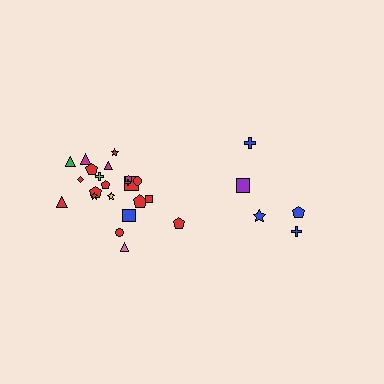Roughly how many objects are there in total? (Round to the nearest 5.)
Roughly 25 objects in total.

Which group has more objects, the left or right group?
The left group.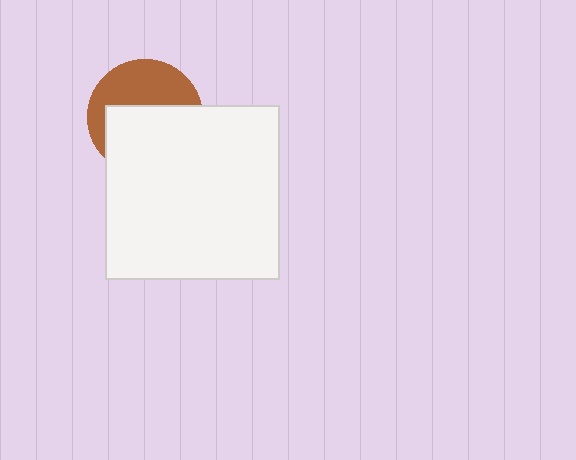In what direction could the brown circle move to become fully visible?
The brown circle could move up. That would shift it out from behind the white square entirely.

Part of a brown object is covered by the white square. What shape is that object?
It is a circle.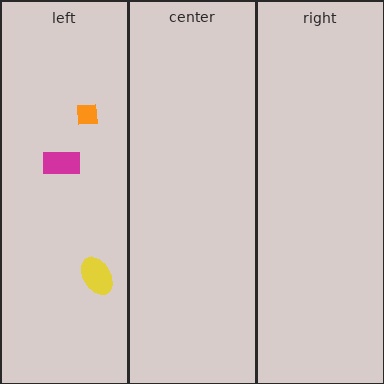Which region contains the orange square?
The left region.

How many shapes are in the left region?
3.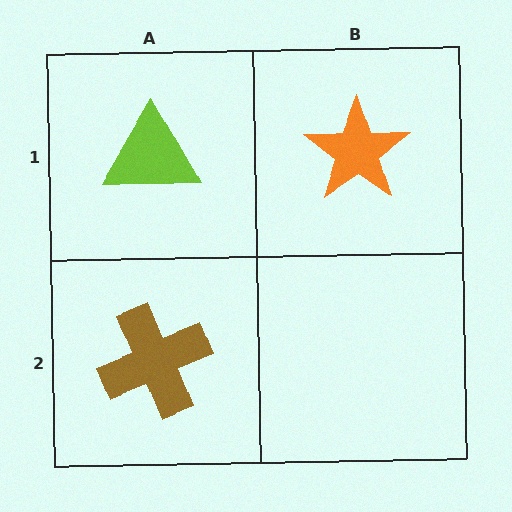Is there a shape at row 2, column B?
No, that cell is empty.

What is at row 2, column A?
A brown cross.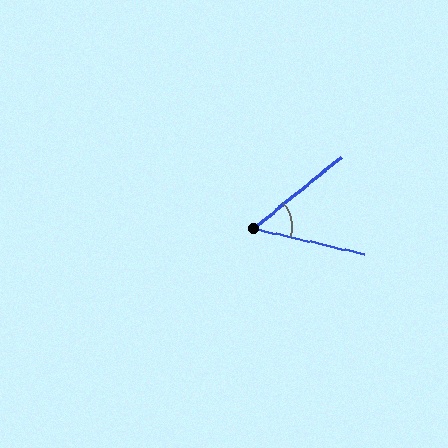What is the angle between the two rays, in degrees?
Approximately 53 degrees.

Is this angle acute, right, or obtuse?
It is acute.